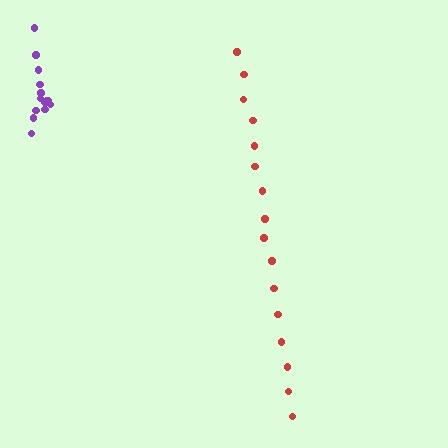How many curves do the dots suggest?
There are 2 distinct paths.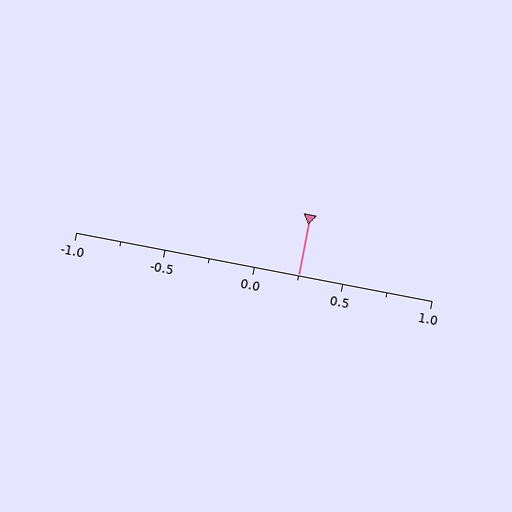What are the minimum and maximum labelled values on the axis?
The axis runs from -1.0 to 1.0.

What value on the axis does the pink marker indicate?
The marker indicates approximately 0.25.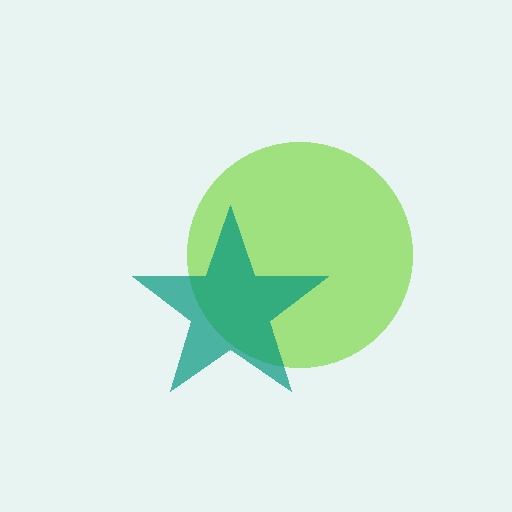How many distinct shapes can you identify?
There are 2 distinct shapes: a lime circle, a teal star.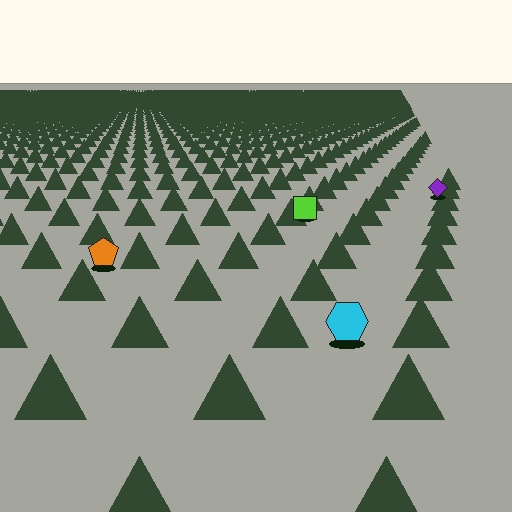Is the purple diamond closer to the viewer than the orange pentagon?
No. The orange pentagon is closer — you can tell from the texture gradient: the ground texture is coarser near it.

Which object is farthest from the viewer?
The purple diamond is farthest from the viewer. It appears smaller and the ground texture around it is denser.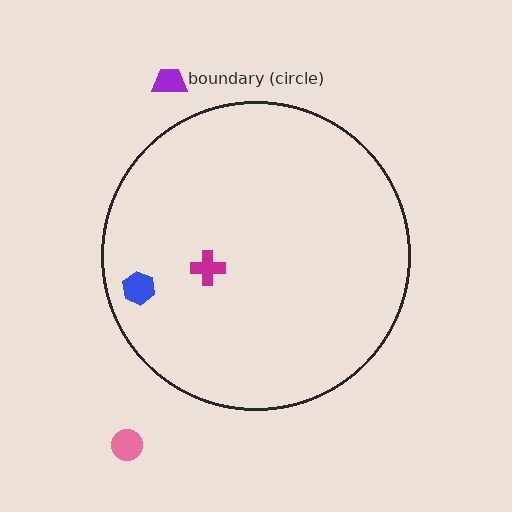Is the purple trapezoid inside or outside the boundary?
Outside.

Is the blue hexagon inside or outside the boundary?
Inside.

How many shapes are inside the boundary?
2 inside, 2 outside.